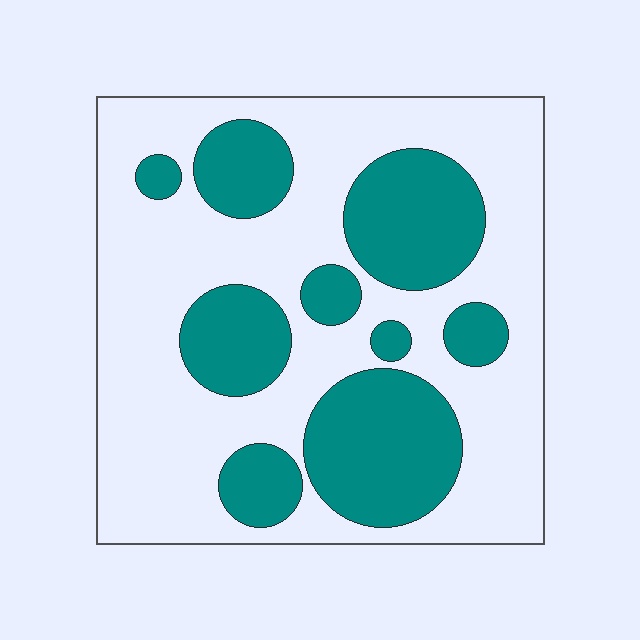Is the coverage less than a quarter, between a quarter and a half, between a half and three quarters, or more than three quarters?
Between a quarter and a half.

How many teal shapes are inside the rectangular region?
9.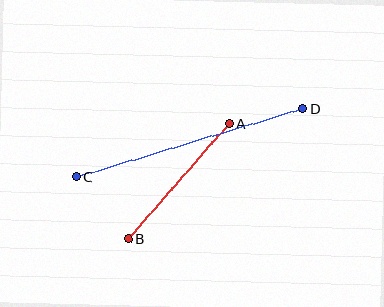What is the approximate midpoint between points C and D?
The midpoint is at approximately (190, 143) pixels.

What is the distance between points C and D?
The distance is approximately 236 pixels.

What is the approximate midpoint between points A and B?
The midpoint is at approximately (178, 181) pixels.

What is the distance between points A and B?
The distance is approximately 153 pixels.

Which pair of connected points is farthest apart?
Points C and D are farthest apart.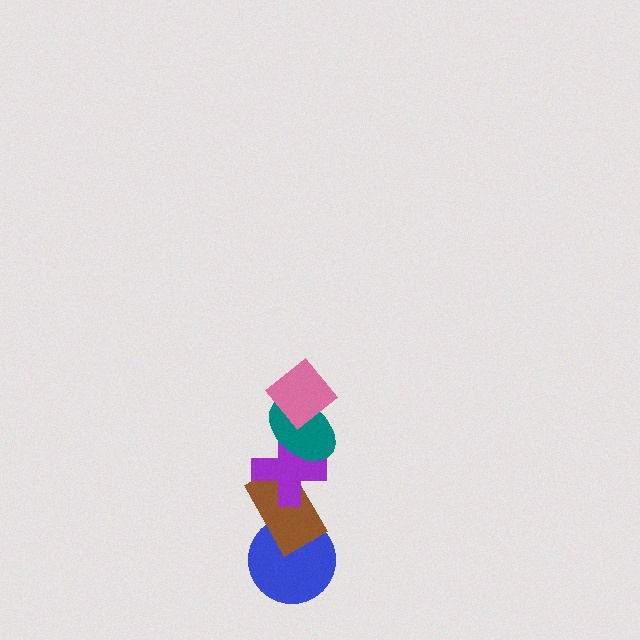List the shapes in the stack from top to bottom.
From top to bottom: the pink diamond, the teal ellipse, the purple cross, the brown rectangle, the blue circle.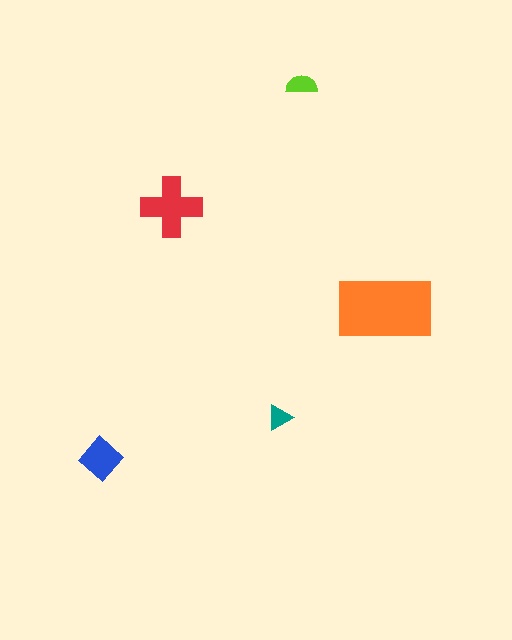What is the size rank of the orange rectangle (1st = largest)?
1st.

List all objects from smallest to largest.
The teal triangle, the lime semicircle, the blue diamond, the red cross, the orange rectangle.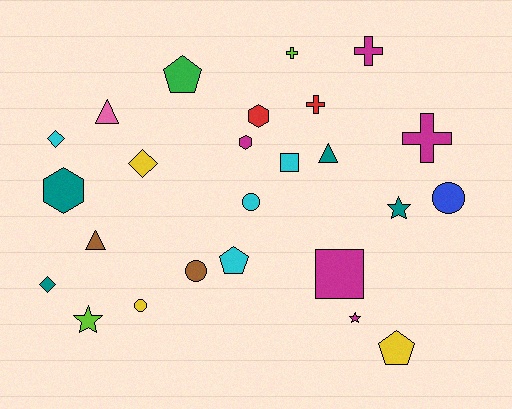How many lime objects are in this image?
There are 2 lime objects.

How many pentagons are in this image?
There are 3 pentagons.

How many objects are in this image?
There are 25 objects.